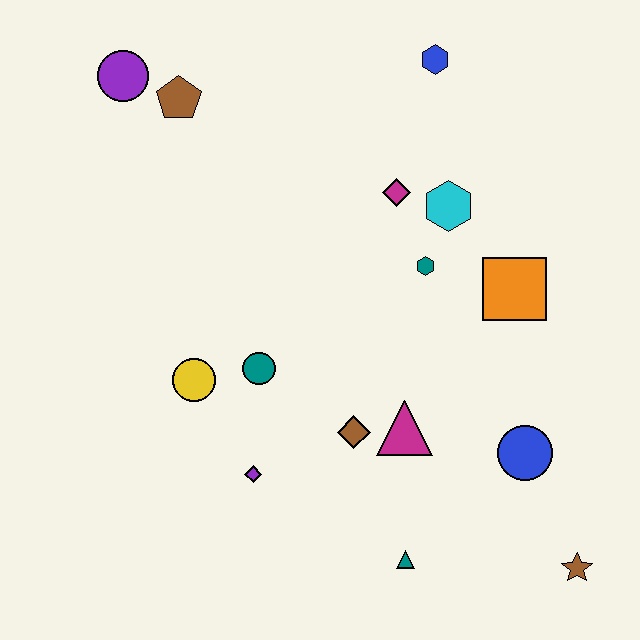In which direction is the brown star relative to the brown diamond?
The brown star is to the right of the brown diamond.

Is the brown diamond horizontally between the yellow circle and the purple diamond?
No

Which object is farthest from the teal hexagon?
The purple circle is farthest from the teal hexagon.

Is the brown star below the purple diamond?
Yes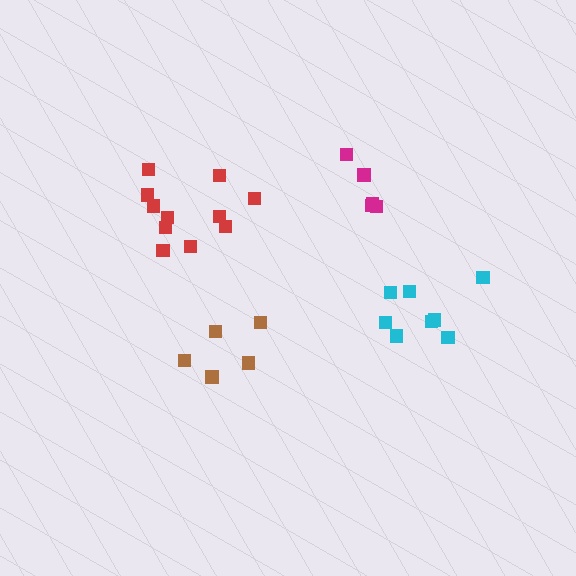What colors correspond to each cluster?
The clusters are colored: cyan, brown, red, magenta.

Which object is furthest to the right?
The cyan cluster is rightmost.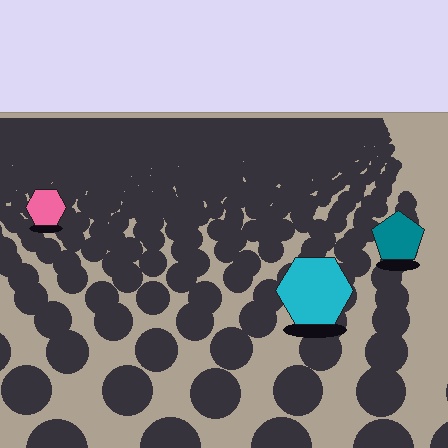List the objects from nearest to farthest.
From nearest to farthest: the cyan hexagon, the teal pentagon, the pink hexagon.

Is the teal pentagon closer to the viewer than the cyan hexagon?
No. The cyan hexagon is closer — you can tell from the texture gradient: the ground texture is coarser near it.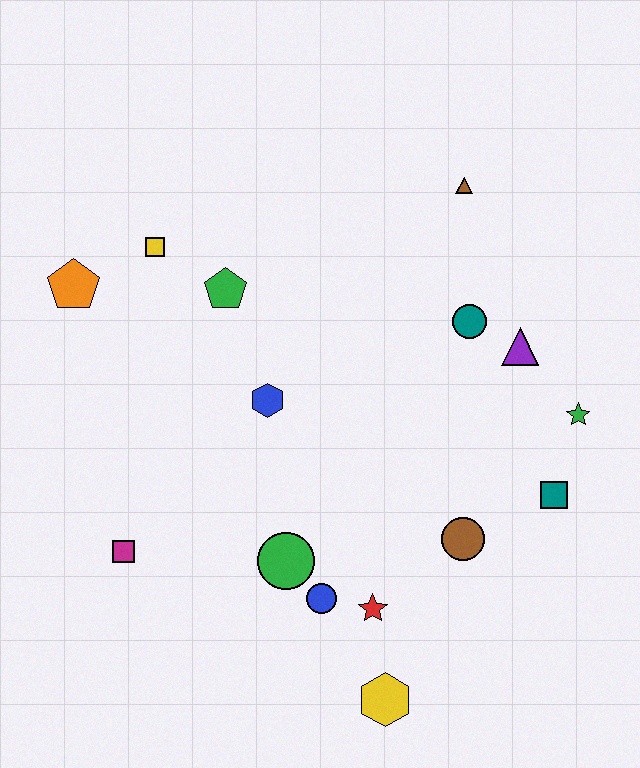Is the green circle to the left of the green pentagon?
No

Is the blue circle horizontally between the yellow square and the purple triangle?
Yes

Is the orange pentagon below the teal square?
No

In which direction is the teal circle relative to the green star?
The teal circle is to the left of the green star.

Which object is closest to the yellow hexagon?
The red star is closest to the yellow hexagon.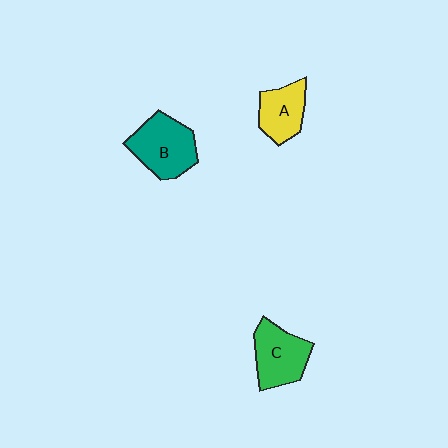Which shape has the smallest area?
Shape A (yellow).